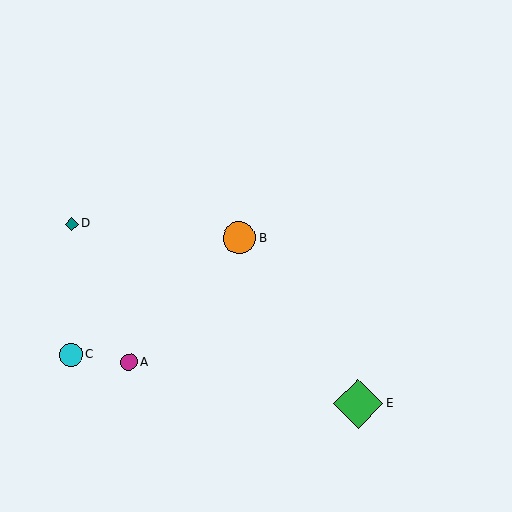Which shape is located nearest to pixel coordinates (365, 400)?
The green diamond (labeled E) at (358, 404) is nearest to that location.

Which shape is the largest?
The green diamond (labeled E) is the largest.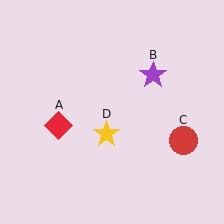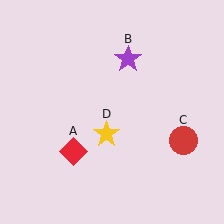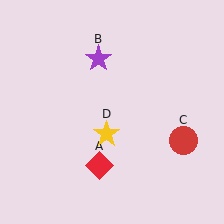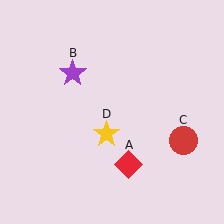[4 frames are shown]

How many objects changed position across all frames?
2 objects changed position: red diamond (object A), purple star (object B).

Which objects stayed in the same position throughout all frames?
Red circle (object C) and yellow star (object D) remained stationary.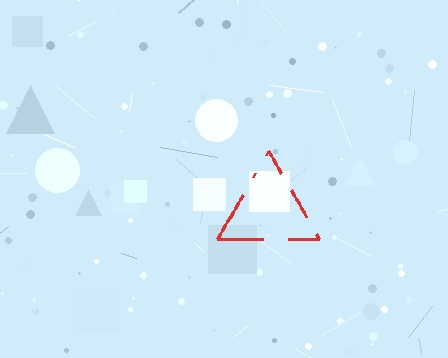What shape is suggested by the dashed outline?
The dashed outline suggests a triangle.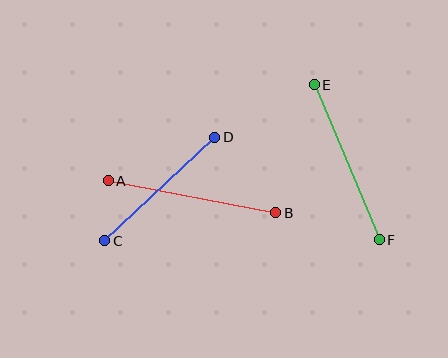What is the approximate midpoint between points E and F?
The midpoint is at approximately (347, 162) pixels.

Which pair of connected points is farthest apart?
Points A and B are farthest apart.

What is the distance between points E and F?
The distance is approximately 168 pixels.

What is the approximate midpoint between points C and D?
The midpoint is at approximately (160, 189) pixels.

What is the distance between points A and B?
The distance is approximately 170 pixels.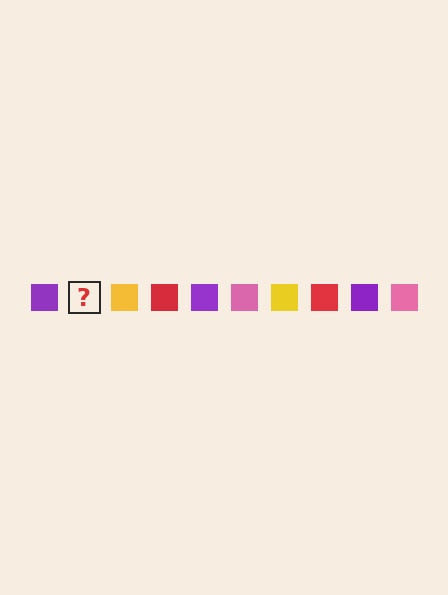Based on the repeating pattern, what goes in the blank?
The blank should be a pink square.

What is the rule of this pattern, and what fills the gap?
The rule is that the pattern cycles through purple, pink, yellow, red squares. The gap should be filled with a pink square.